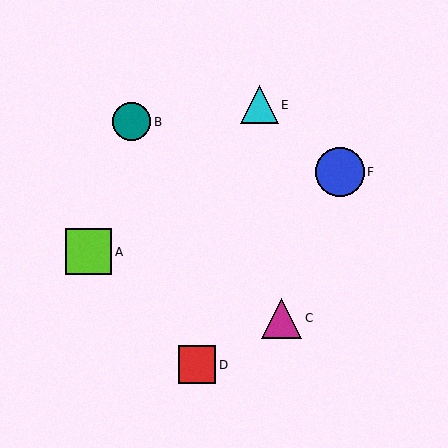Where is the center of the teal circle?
The center of the teal circle is at (132, 122).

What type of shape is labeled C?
Shape C is a magenta triangle.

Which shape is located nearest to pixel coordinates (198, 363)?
The red square (labeled D) at (197, 365) is nearest to that location.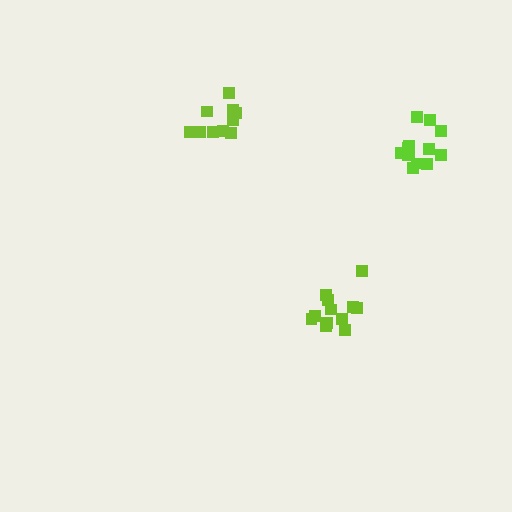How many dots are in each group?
Group 1: 13 dots, Group 2: 10 dots, Group 3: 12 dots (35 total).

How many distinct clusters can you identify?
There are 3 distinct clusters.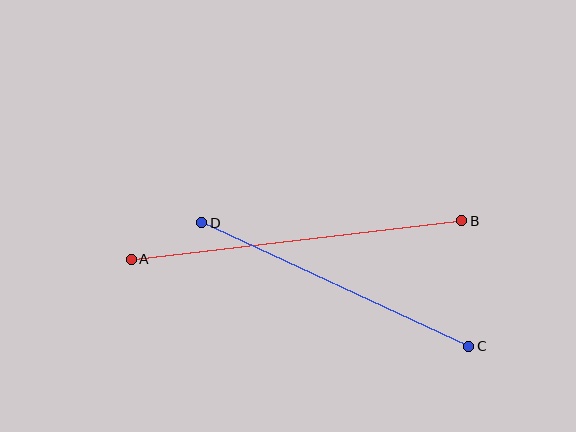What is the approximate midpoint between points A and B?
The midpoint is at approximately (296, 240) pixels.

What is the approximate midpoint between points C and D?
The midpoint is at approximately (335, 285) pixels.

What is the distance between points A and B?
The distance is approximately 333 pixels.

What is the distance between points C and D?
The distance is approximately 294 pixels.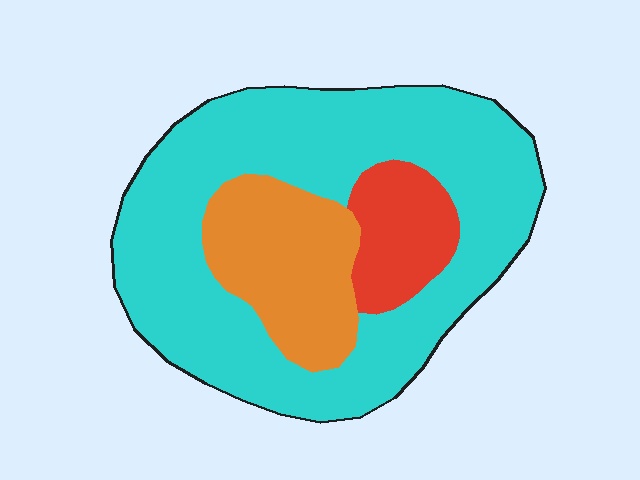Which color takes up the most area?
Cyan, at roughly 70%.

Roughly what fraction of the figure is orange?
Orange takes up about one fifth (1/5) of the figure.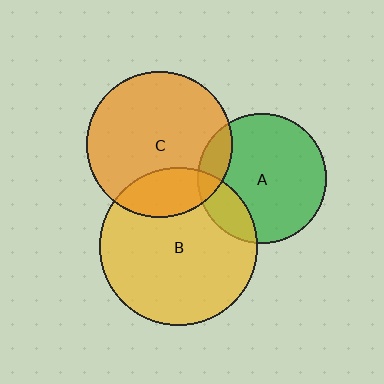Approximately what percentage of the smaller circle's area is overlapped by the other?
Approximately 20%.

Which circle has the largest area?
Circle B (yellow).